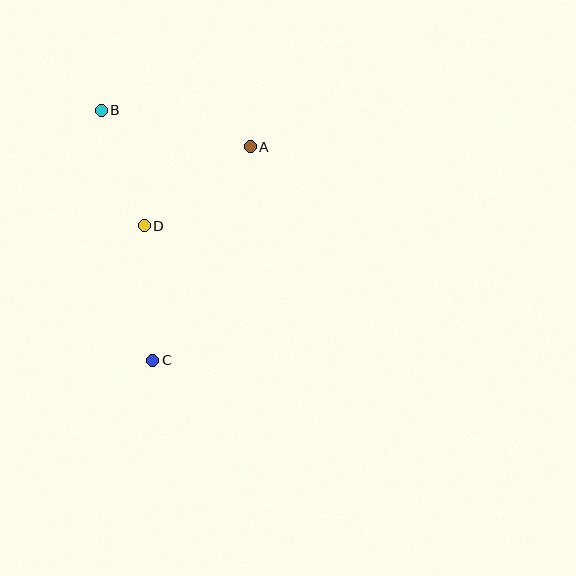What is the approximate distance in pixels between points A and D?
The distance between A and D is approximately 132 pixels.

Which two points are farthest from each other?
Points B and C are farthest from each other.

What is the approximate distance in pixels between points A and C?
The distance between A and C is approximately 235 pixels.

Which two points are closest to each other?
Points B and D are closest to each other.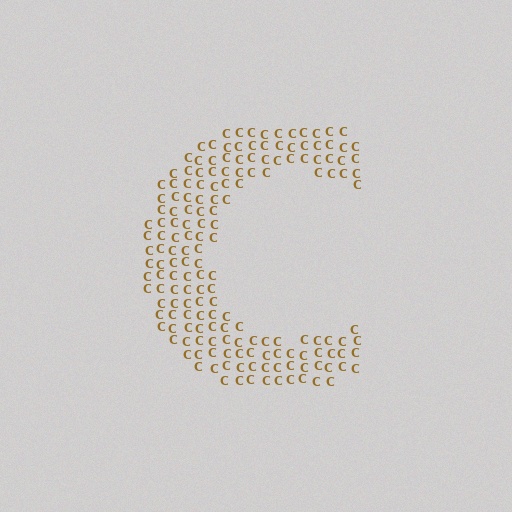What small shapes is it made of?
It is made of small letter C's.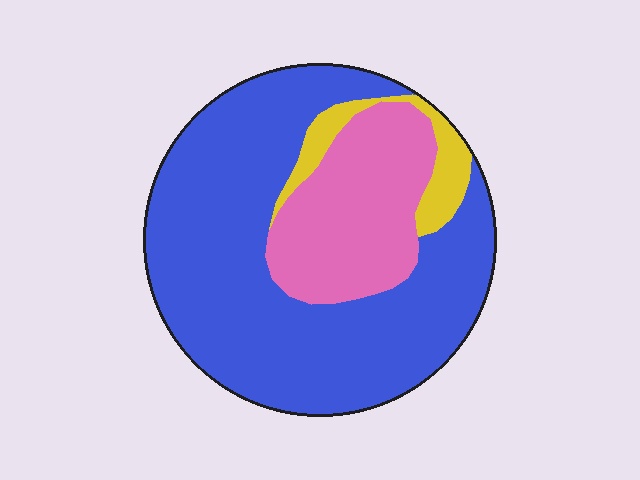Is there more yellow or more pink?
Pink.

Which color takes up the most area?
Blue, at roughly 70%.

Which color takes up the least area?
Yellow, at roughly 5%.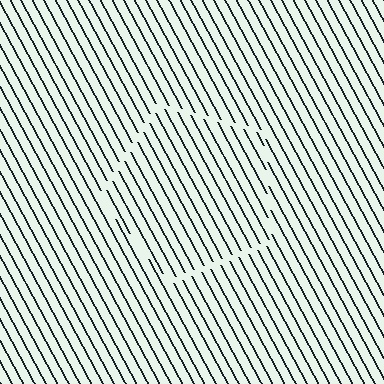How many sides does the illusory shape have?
5 sides — the line-ends trace a pentagon.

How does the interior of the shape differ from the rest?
The interior of the shape contains the same grating, shifted by half a period — the contour is defined by the phase discontinuity where line-ends from the inner and outer gratings abut.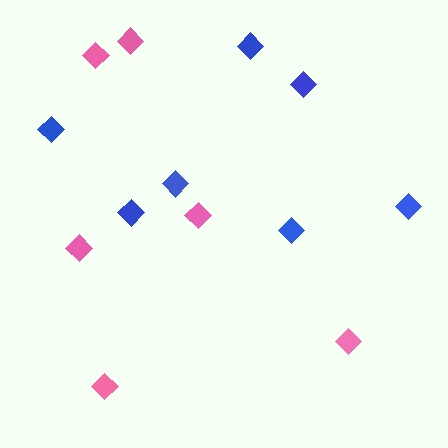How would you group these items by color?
There are 2 groups: one group of pink diamonds (6) and one group of blue diamonds (7).